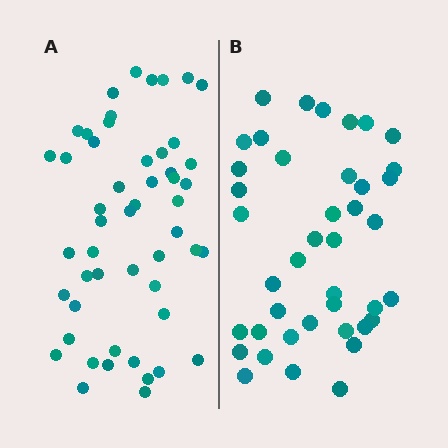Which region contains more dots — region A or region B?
Region A (the left region) has more dots.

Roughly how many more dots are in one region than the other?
Region A has roughly 10 or so more dots than region B.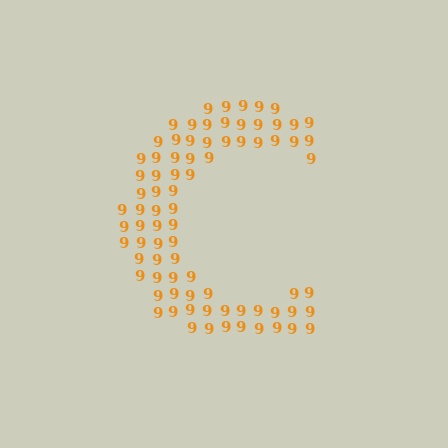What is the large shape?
The large shape is the letter C.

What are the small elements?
The small elements are digit 9's.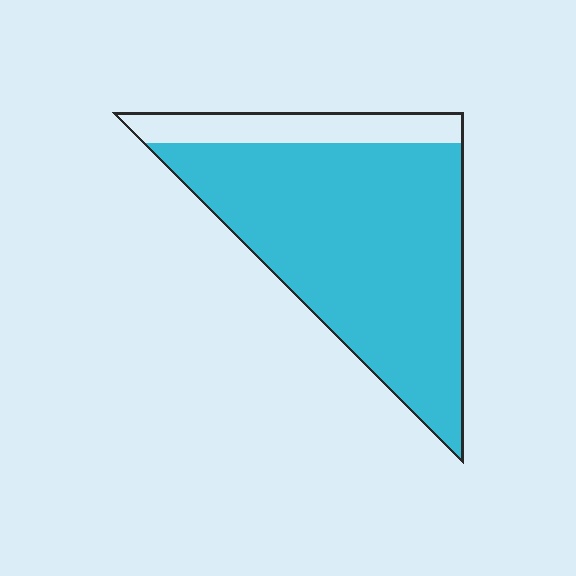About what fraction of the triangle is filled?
About five sixths (5/6).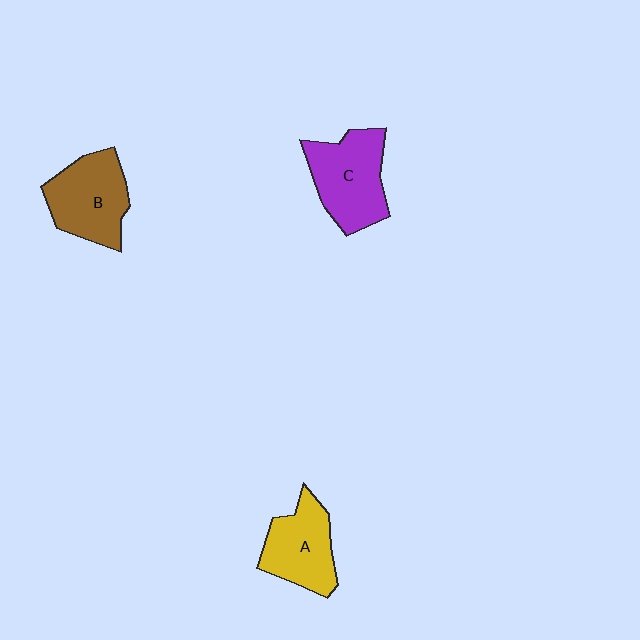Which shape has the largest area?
Shape C (purple).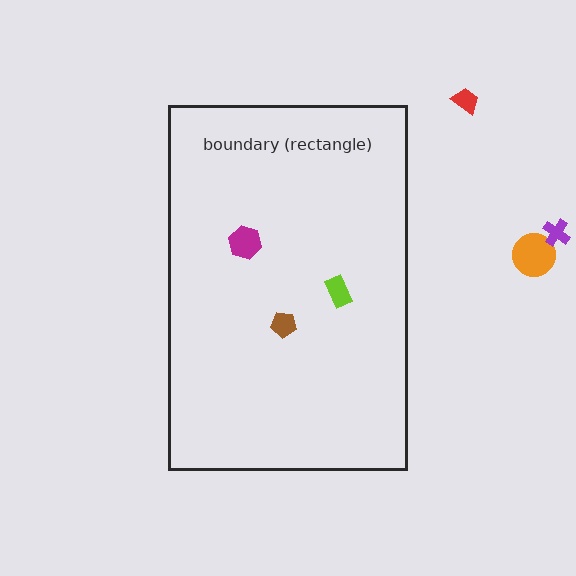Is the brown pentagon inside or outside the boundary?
Inside.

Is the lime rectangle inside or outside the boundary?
Inside.